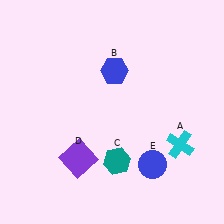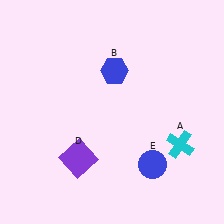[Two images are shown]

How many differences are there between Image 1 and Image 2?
There is 1 difference between the two images.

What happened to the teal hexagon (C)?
The teal hexagon (C) was removed in Image 2. It was in the bottom-right area of Image 1.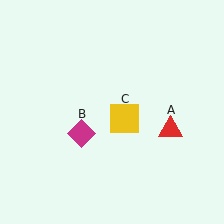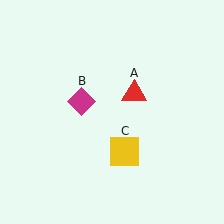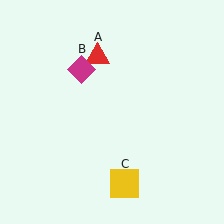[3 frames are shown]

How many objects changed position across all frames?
3 objects changed position: red triangle (object A), magenta diamond (object B), yellow square (object C).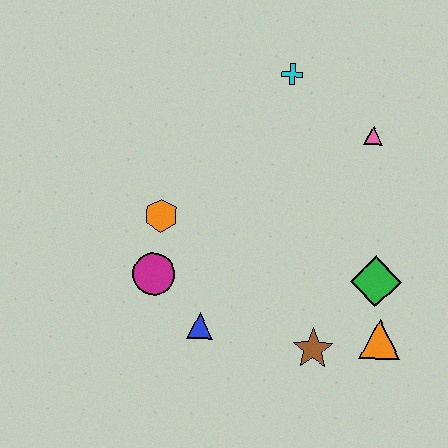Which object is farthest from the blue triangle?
The cyan cross is farthest from the blue triangle.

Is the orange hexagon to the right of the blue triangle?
No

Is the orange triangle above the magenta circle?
No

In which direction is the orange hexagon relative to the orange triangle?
The orange hexagon is to the left of the orange triangle.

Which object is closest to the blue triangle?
The magenta circle is closest to the blue triangle.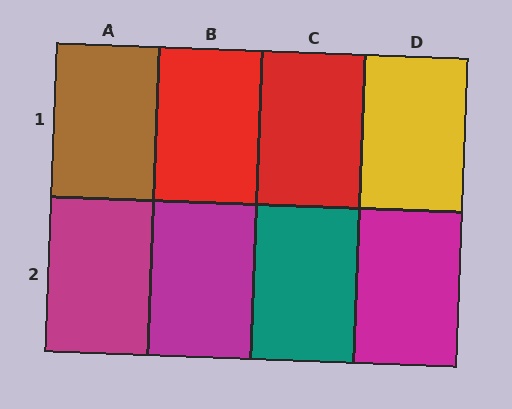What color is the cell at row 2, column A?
Magenta.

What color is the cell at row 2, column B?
Magenta.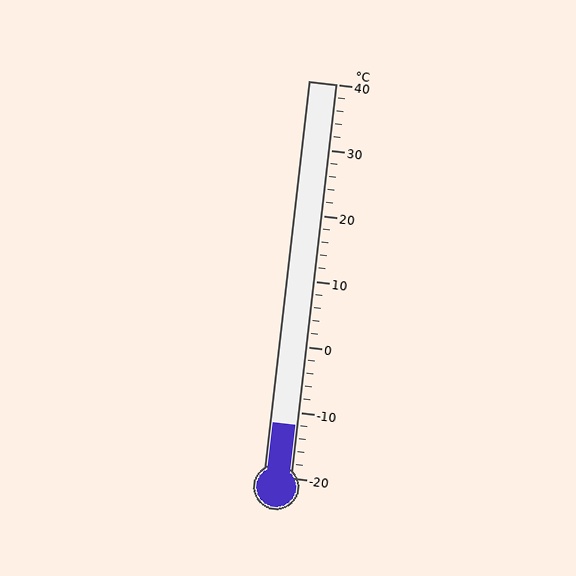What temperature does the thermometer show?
The thermometer shows approximately -12°C.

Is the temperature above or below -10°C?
The temperature is below -10°C.